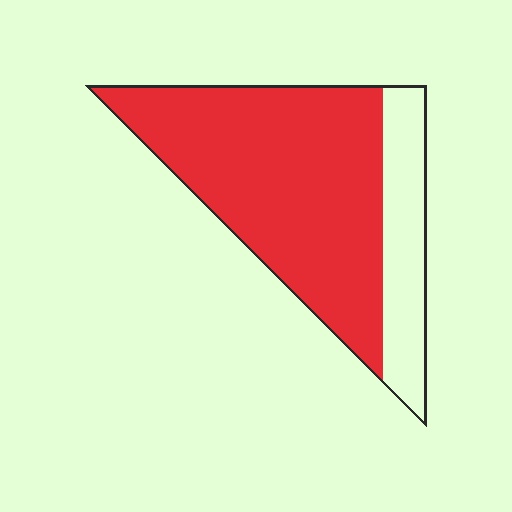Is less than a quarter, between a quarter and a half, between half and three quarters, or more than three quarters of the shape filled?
More than three quarters.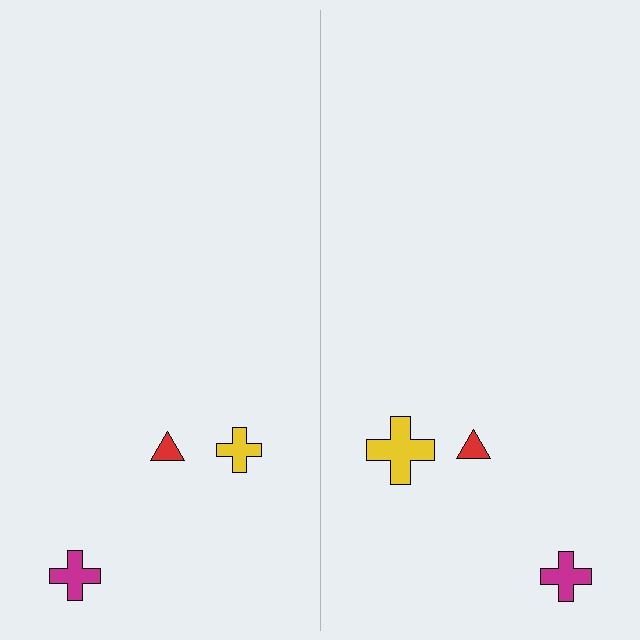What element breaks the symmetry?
The yellow cross on the right side has a different size than its mirror counterpart.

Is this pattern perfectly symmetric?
No, the pattern is not perfectly symmetric. The yellow cross on the right side has a different size than its mirror counterpart.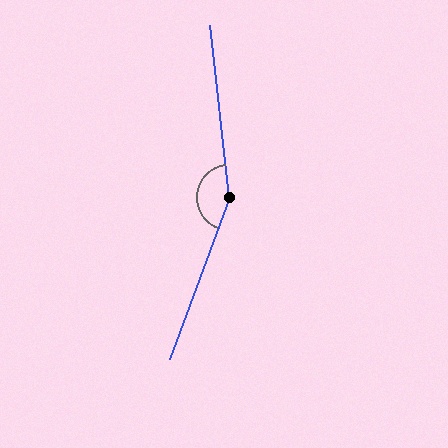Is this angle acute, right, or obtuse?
It is obtuse.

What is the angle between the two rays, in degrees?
Approximately 154 degrees.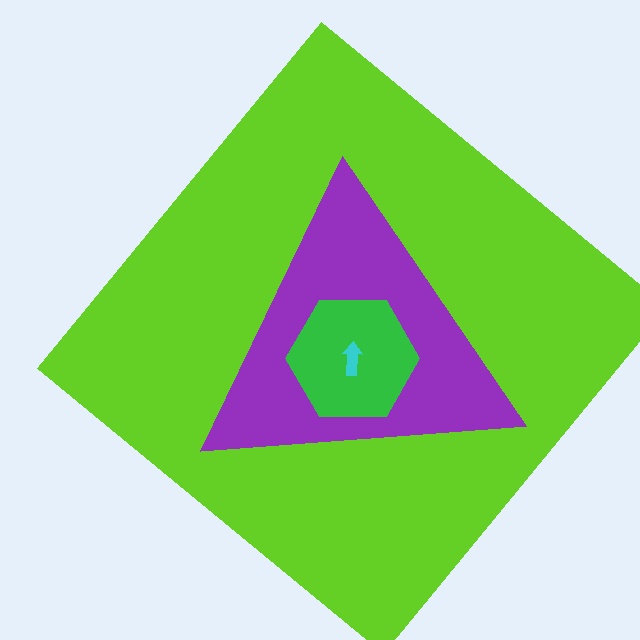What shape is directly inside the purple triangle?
The green hexagon.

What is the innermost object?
The cyan arrow.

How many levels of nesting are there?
4.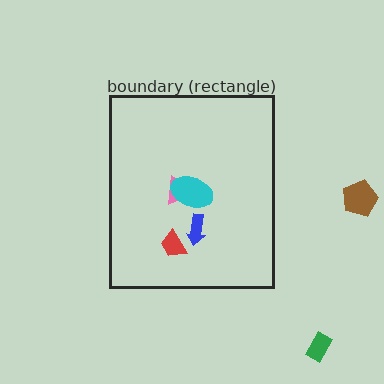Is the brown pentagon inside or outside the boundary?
Outside.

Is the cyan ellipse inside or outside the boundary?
Inside.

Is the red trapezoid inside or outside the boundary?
Inside.